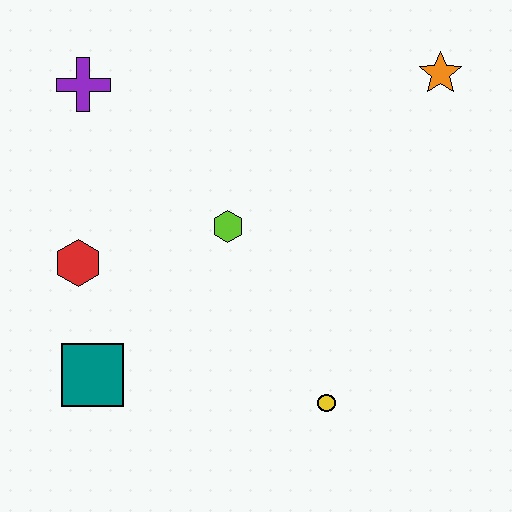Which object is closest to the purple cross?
The red hexagon is closest to the purple cross.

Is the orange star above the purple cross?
Yes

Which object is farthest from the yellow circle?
The purple cross is farthest from the yellow circle.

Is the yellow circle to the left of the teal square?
No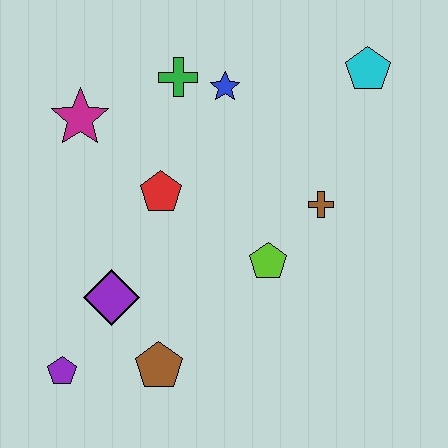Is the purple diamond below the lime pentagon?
Yes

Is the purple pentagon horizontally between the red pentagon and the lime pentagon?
No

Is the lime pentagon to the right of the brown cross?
No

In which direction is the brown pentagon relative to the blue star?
The brown pentagon is below the blue star.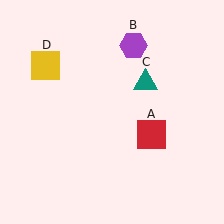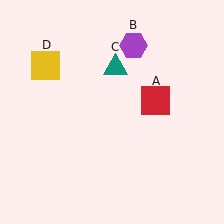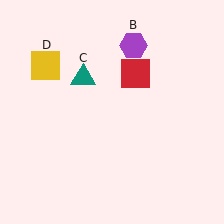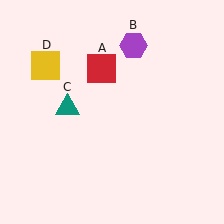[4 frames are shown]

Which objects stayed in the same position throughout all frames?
Purple hexagon (object B) and yellow square (object D) remained stationary.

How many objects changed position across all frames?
2 objects changed position: red square (object A), teal triangle (object C).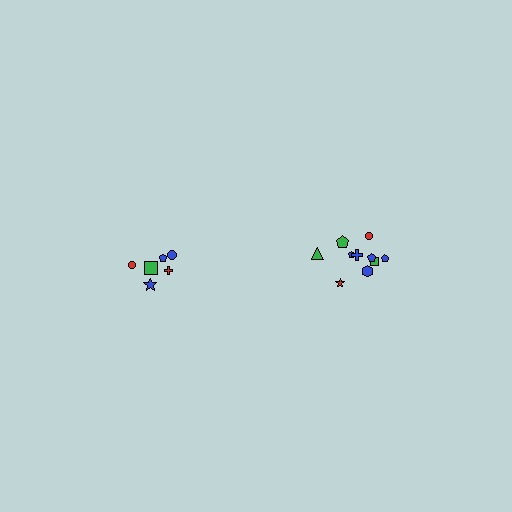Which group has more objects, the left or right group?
The right group.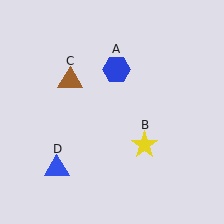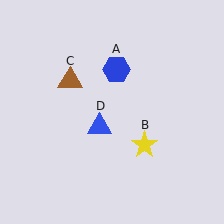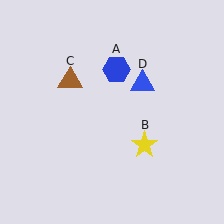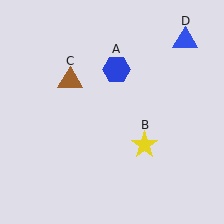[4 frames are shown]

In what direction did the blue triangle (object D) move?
The blue triangle (object D) moved up and to the right.